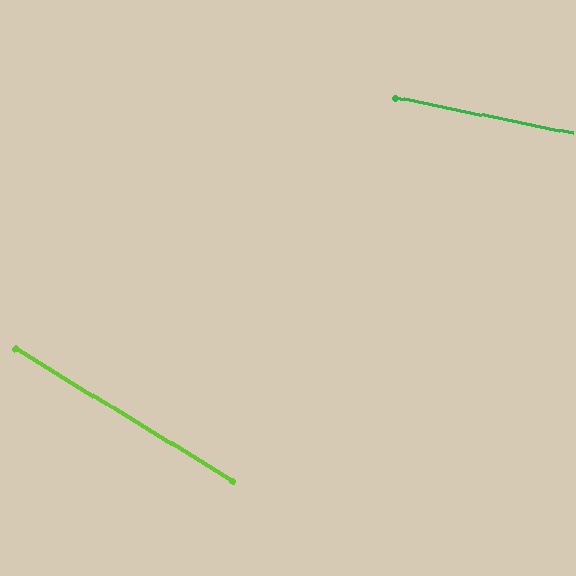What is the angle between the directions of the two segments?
Approximately 20 degrees.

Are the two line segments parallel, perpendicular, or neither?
Neither parallel nor perpendicular — they differ by about 20°.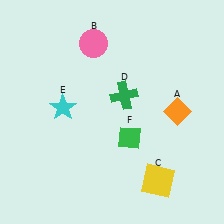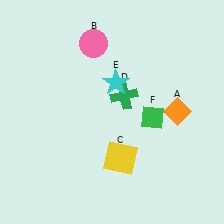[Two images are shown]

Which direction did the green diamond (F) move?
The green diamond (F) moved right.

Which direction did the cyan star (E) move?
The cyan star (E) moved right.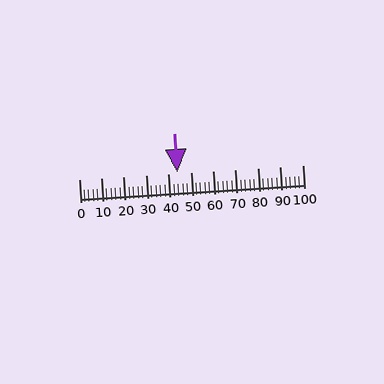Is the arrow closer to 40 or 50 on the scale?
The arrow is closer to 40.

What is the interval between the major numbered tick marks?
The major tick marks are spaced 10 units apart.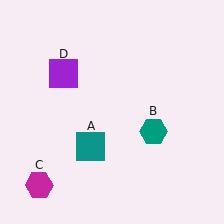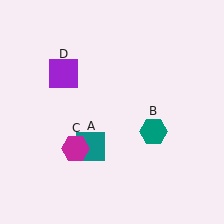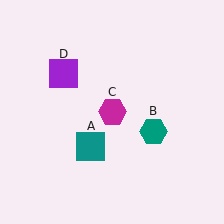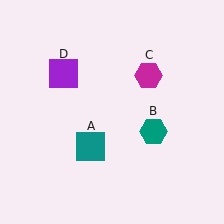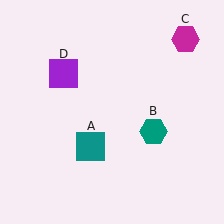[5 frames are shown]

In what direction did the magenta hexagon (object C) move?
The magenta hexagon (object C) moved up and to the right.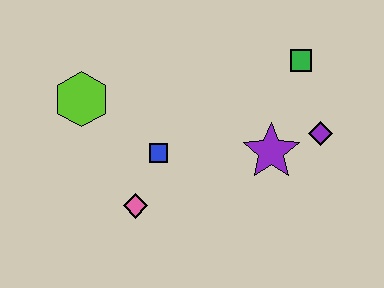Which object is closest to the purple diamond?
The purple star is closest to the purple diamond.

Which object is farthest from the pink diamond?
The green square is farthest from the pink diamond.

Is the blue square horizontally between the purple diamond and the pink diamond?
Yes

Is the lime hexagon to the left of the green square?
Yes